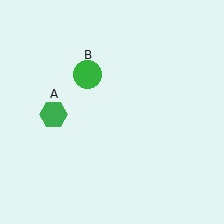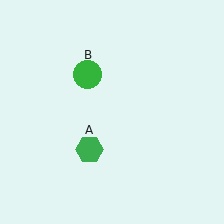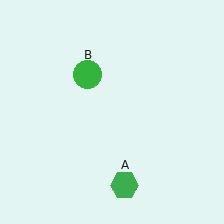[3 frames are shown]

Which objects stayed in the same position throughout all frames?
Green circle (object B) remained stationary.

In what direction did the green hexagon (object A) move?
The green hexagon (object A) moved down and to the right.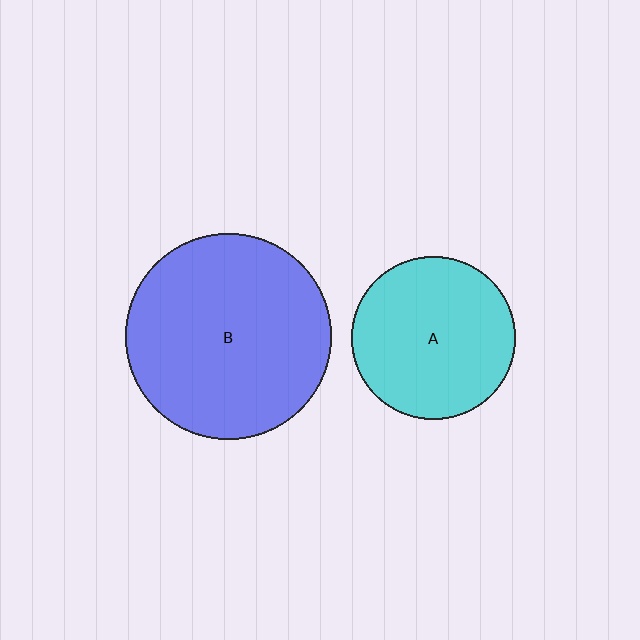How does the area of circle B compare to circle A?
Approximately 1.6 times.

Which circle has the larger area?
Circle B (blue).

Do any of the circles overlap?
No, none of the circles overlap.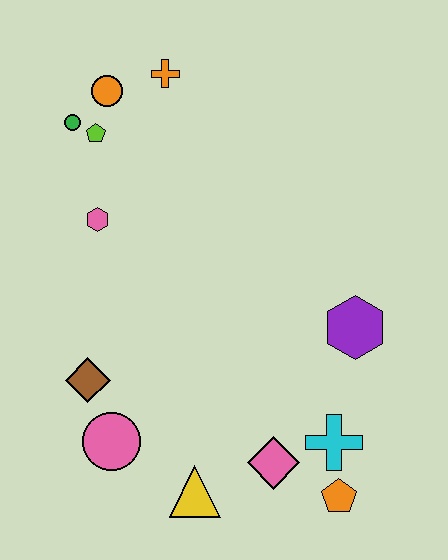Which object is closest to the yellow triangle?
The pink diamond is closest to the yellow triangle.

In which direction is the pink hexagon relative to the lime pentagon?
The pink hexagon is below the lime pentagon.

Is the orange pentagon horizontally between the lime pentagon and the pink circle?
No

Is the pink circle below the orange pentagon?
No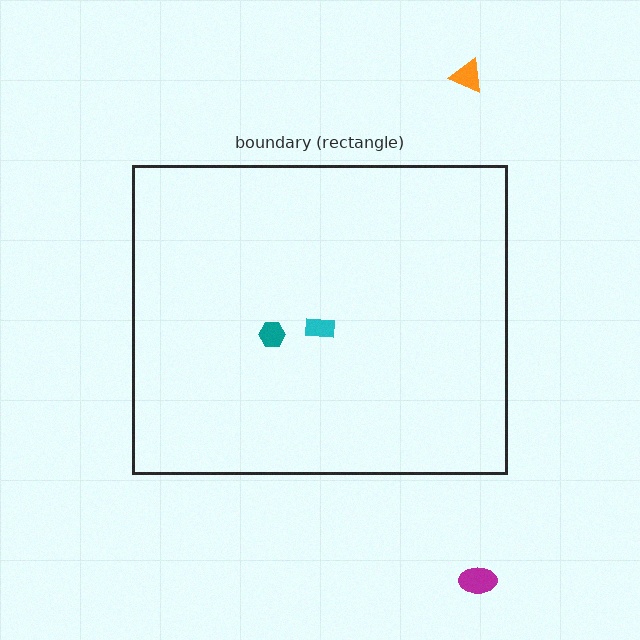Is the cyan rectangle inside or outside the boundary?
Inside.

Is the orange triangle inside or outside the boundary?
Outside.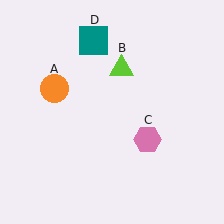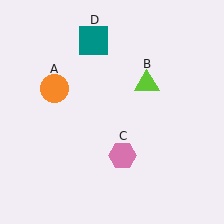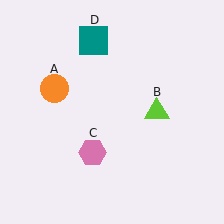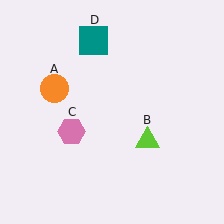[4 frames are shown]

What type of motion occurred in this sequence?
The lime triangle (object B), pink hexagon (object C) rotated clockwise around the center of the scene.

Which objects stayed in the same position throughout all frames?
Orange circle (object A) and teal square (object D) remained stationary.